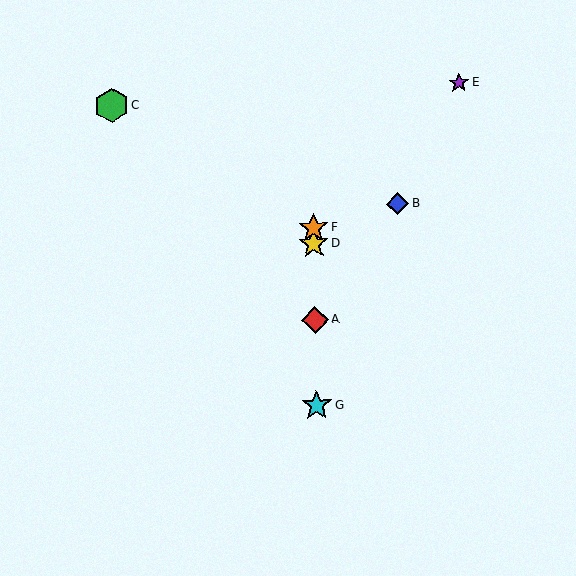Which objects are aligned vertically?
Objects A, D, F, G are aligned vertically.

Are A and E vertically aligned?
No, A is at x≈315 and E is at x≈459.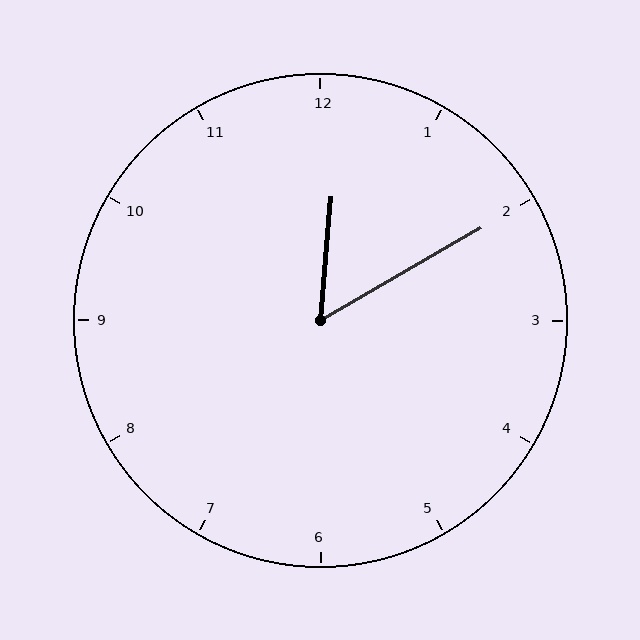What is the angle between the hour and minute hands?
Approximately 55 degrees.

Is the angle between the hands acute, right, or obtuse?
It is acute.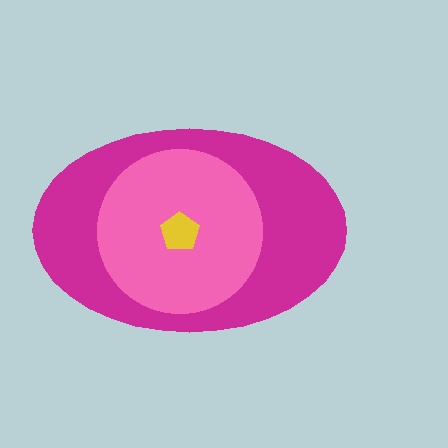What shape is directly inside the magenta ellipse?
The pink circle.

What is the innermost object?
The yellow pentagon.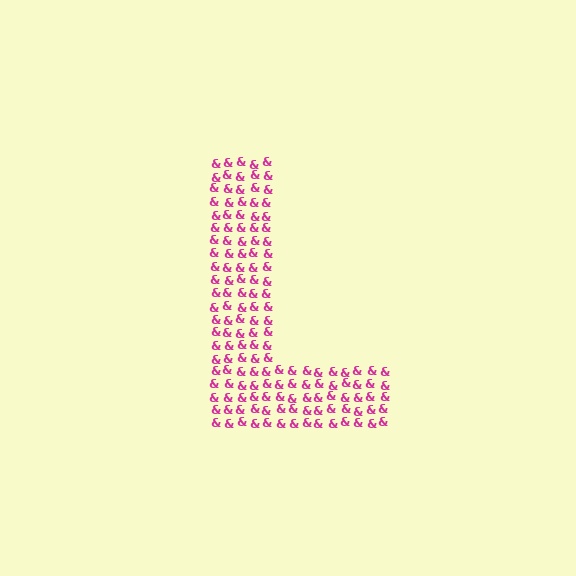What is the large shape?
The large shape is the letter L.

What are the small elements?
The small elements are ampersands.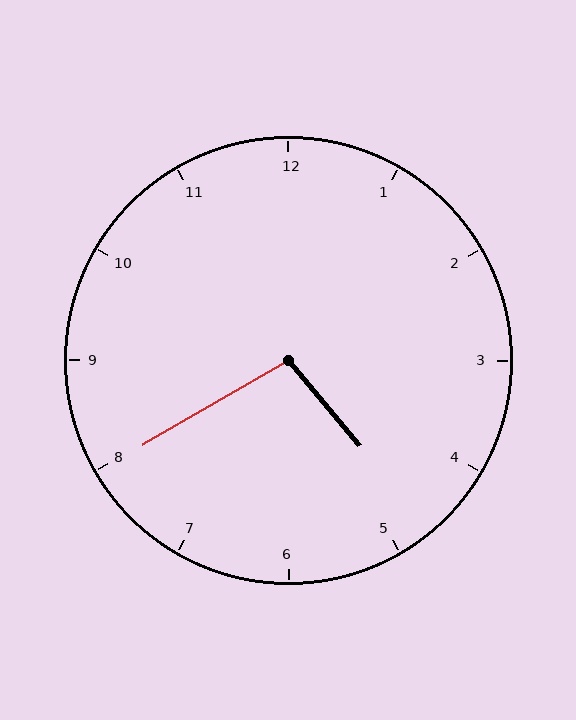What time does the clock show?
4:40.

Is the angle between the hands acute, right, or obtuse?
It is obtuse.